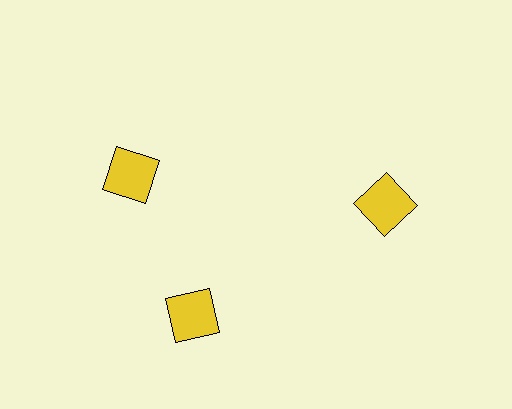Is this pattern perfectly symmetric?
No. The 3 yellow squares are arranged in a ring, but one element near the 11 o'clock position is rotated out of alignment along the ring, breaking the 3-fold rotational symmetry.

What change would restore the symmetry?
The symmetry would be restored by rotating it back into even spacing with its neighbors so that all 3 squares sit at equal angles and equal distance from the center.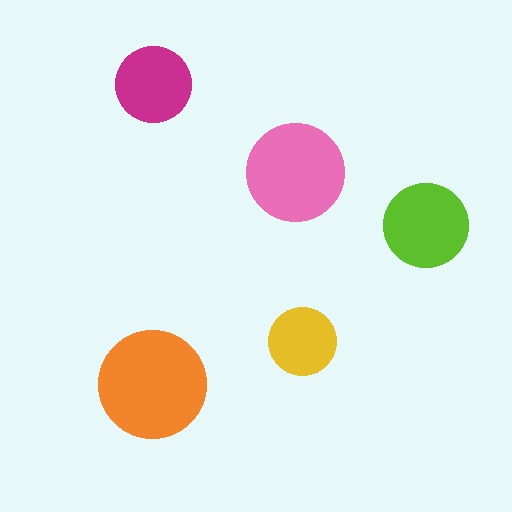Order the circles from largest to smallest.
the orange one, the pink one, the lime one, the magenta one, the yellow one.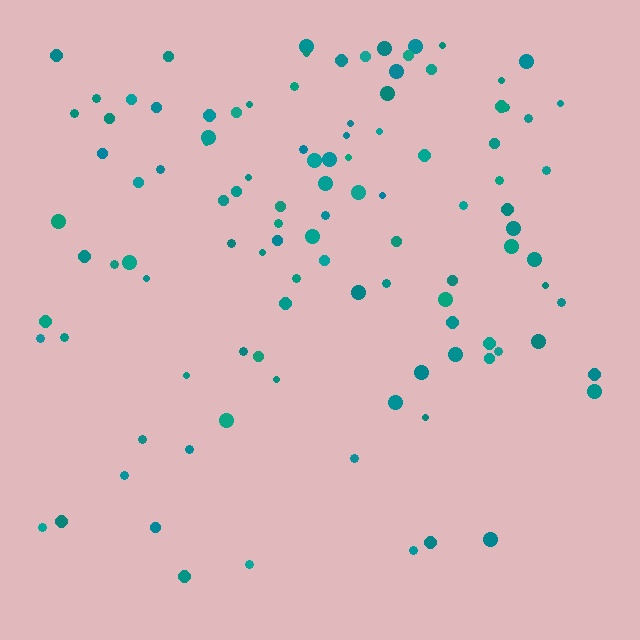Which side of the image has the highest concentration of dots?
The top.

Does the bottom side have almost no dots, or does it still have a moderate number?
Still a moderate number, just noticeably fewer than the top.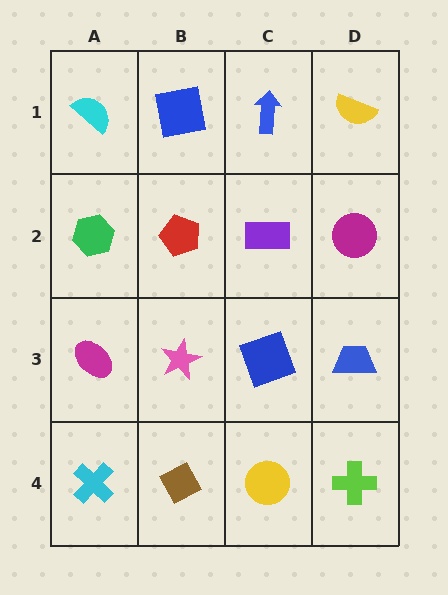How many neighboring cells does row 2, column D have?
3.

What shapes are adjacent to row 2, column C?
A blue arrow (row 1, column C), a blue square (row 3, column C), a red pentagon (row 2, column B), a magenta circle (row 2, column D).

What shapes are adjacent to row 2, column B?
A blue square (row 1, column B), a pink star (row 3, column B), a green hexagon (row 2, column A), a purple rectangle (row 2, column C).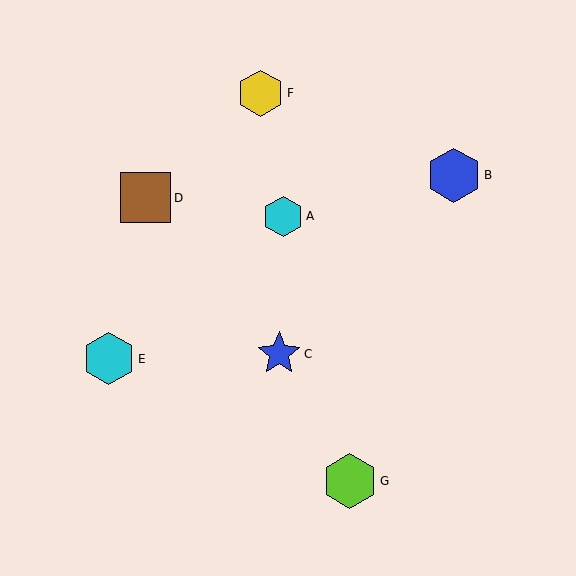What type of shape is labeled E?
Shape E is a cyan hexagon.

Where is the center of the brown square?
The center of the brown square is at (145, 198).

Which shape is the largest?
The lime hexagon (labeled G) is the largest.